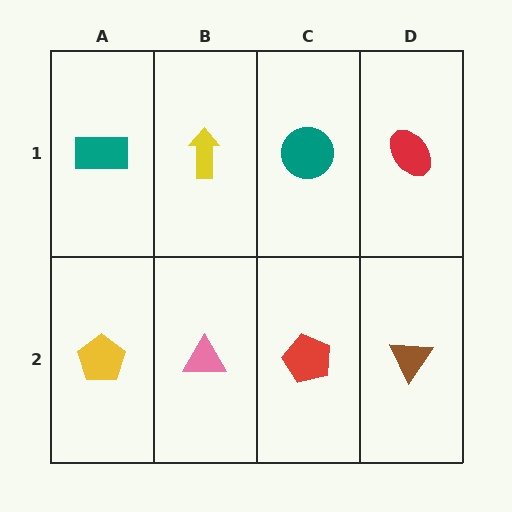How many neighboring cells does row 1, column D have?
2.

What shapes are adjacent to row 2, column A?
A teal rectangle (row 1, column A), a pink triangle (row 2, column B).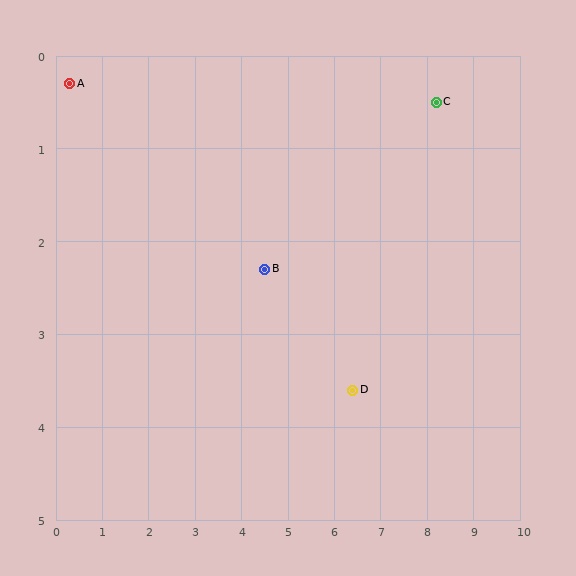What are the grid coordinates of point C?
Point C is at approximately (8.2, 0.5).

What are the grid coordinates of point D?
Point D is at approximately (6.4, 3.6).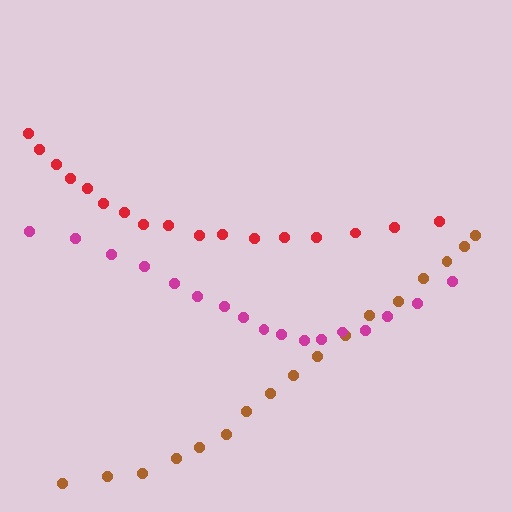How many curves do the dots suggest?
There are 3 distinct paths.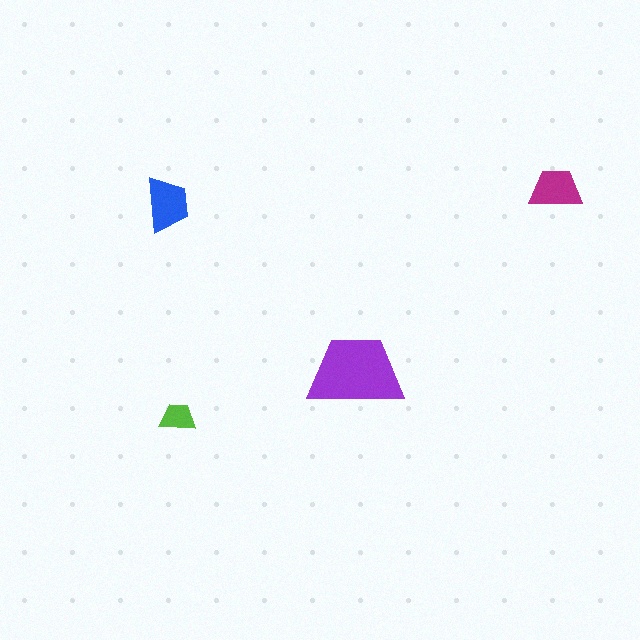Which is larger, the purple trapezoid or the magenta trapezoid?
The purple one.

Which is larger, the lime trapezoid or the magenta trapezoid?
The magenta one.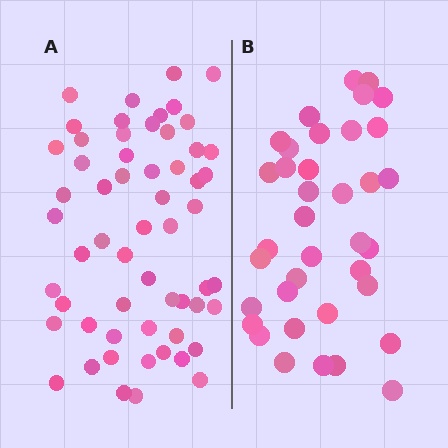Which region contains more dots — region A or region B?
Region A (the left region) has more dots.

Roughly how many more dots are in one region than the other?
Region A has approximately 20 more dots than region B.